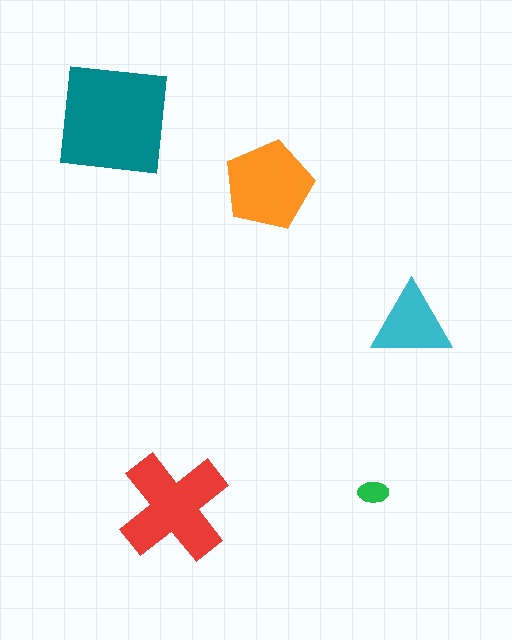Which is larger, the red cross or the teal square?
The teal square.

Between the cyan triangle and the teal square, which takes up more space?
The teal square.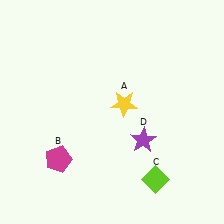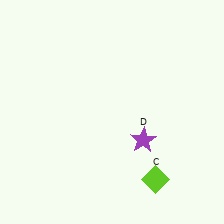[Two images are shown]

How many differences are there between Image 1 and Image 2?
There are 2 differences between the two images.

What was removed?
The magenta pentagon (B), the yellow star (A) were removed in Image 2.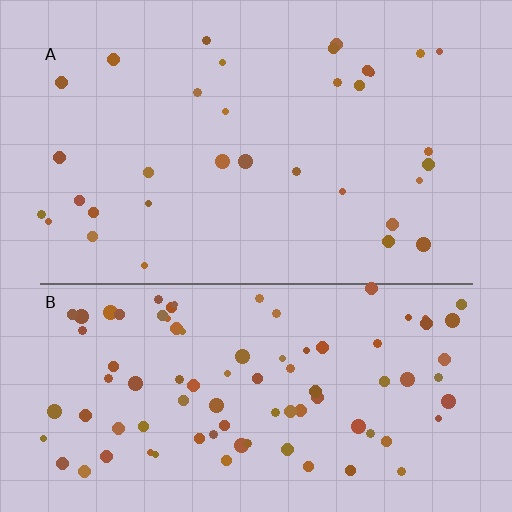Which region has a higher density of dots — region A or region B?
B (the bottom).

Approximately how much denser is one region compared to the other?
Approximately 2.7× — region B over region A.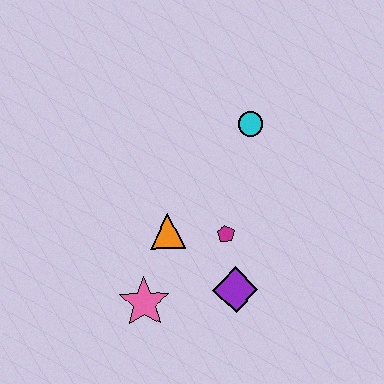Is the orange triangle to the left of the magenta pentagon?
Yes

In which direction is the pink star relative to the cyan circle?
The pink star is below the cyan circle.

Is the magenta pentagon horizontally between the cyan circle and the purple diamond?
No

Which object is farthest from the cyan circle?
The pink star is farthest from the cyan circle.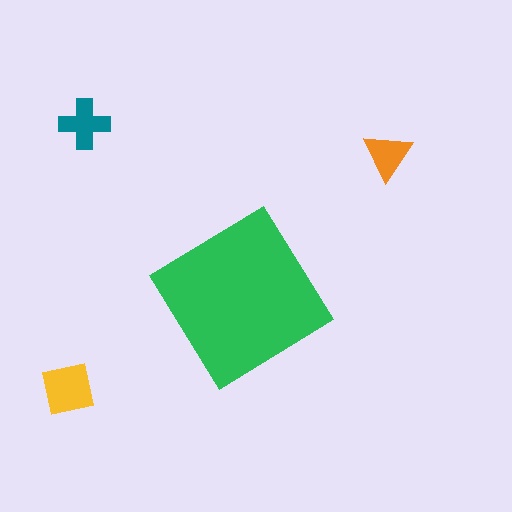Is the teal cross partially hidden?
No, the teal cross is fully visible.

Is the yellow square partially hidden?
No, the yellow square is fully visible.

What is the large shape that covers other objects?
A green diamond.